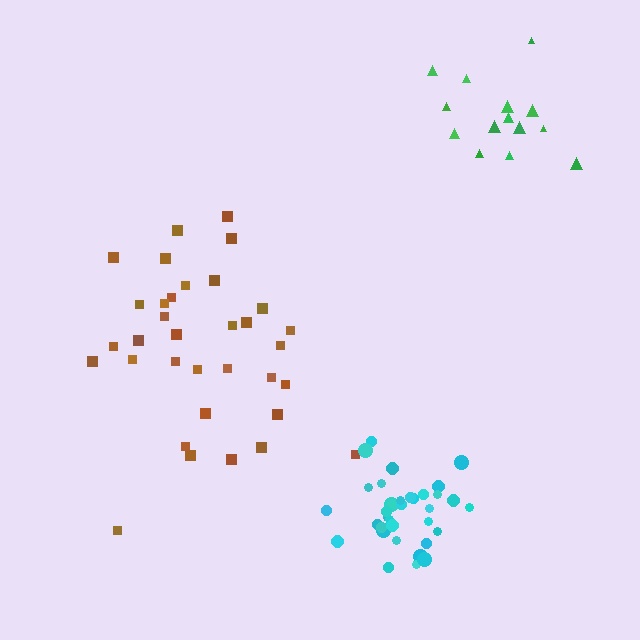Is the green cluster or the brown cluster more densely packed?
Brown.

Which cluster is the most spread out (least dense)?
Green.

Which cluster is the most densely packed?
Cyan.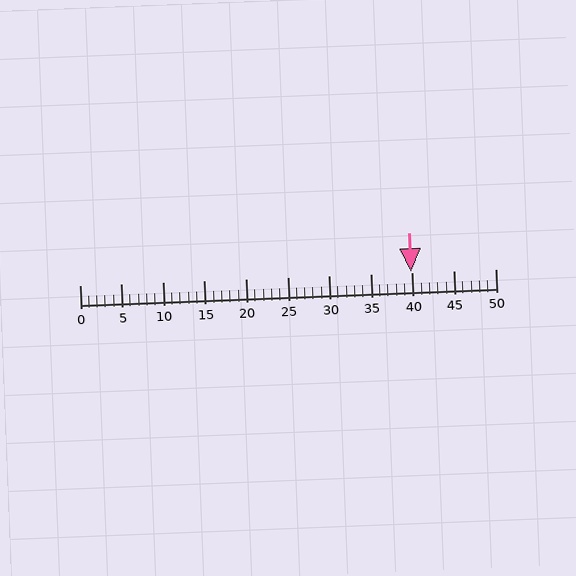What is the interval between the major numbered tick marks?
The major tick marks are spaced 5 units apart.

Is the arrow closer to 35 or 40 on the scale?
The arrow is closer to 40.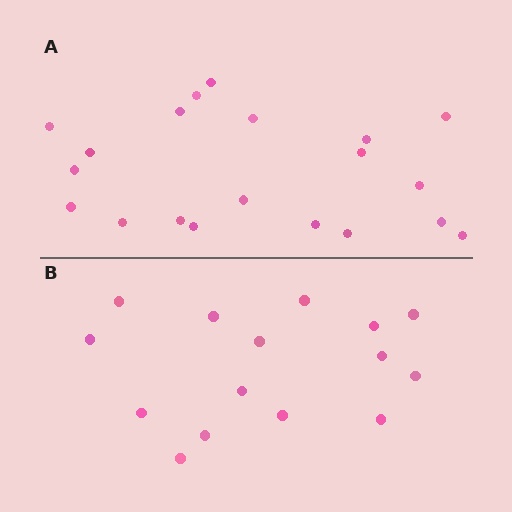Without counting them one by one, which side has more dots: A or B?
Region A (the top region) has more dots.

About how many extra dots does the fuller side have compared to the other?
Region A has about 5 more dots than region B.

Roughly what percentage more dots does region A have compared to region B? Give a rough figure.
About 35% more.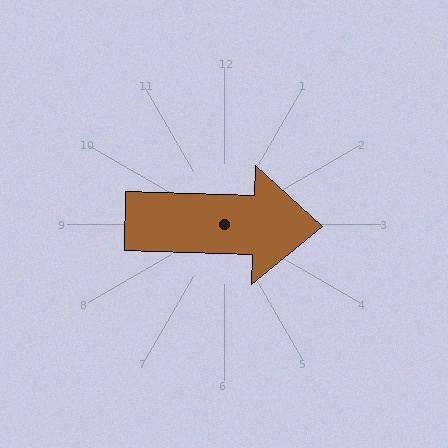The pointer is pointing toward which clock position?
Roughly 3 o'clock.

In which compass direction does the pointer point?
East.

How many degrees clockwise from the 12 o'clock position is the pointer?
Approximately 92 degrees.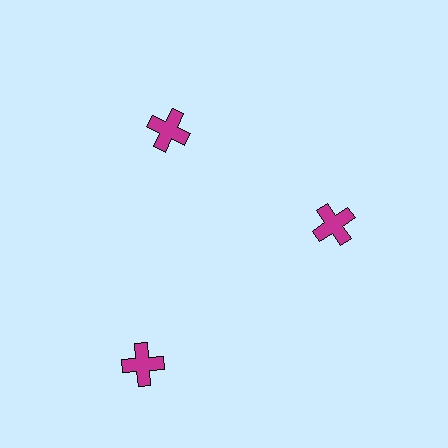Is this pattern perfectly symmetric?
No. The 3 magenta crosses are arranged in a ring, but one element near the 7 o'clock position is pushed outward from the center, breaking the 3-fold rotational symmetry.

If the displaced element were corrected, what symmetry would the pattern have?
It would have 3-fold rotational symmetry — the pattern would map onto itself every 120 degrees.